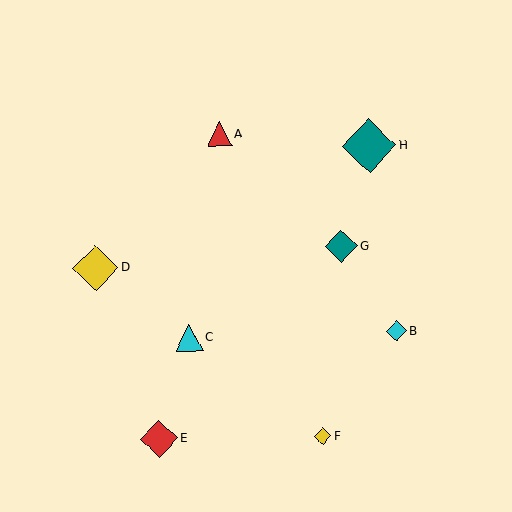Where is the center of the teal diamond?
The center of the teal diamond is at (369, 146).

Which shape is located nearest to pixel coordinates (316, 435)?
The yellow diamond (labeled F) at (323, 436) is nearest to that location.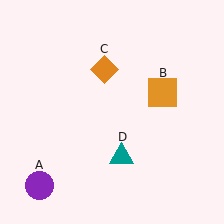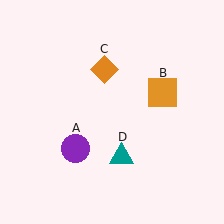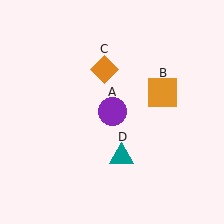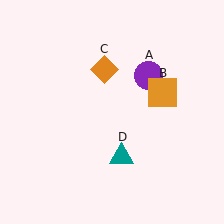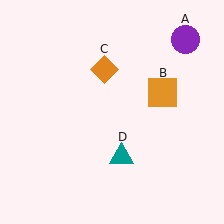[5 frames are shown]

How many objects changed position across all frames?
1 object changed position: purple circle (object A).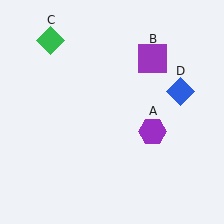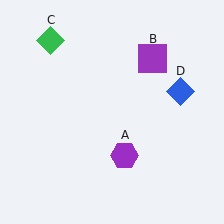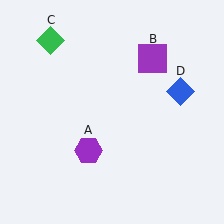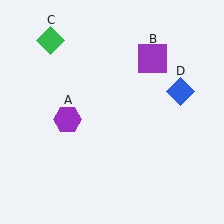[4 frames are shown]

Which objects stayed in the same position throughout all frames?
Purple square (object B) and green diamond (object C) and blue diamond (object D) remained stationary.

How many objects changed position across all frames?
1 object changed position: purple hexagon (object A).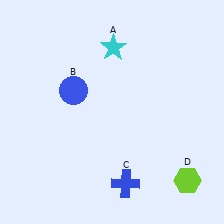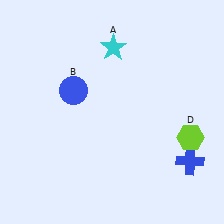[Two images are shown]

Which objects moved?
The objects that moved are: the blue cross (C), the lime hexagon (D).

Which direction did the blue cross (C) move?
The blue cross (C) moved right.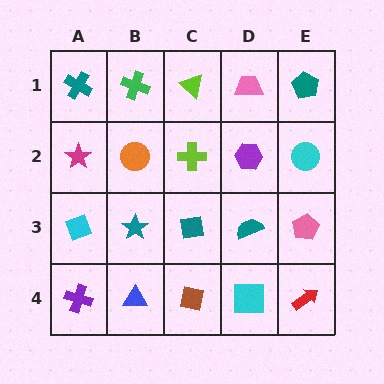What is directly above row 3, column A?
A magenta star.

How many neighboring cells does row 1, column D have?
3.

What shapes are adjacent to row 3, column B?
An orange circle (row 2, column B), a blue triangle (row 4, column B), a cyan diamond (row 3, column A), a teal square (row 3, column C).